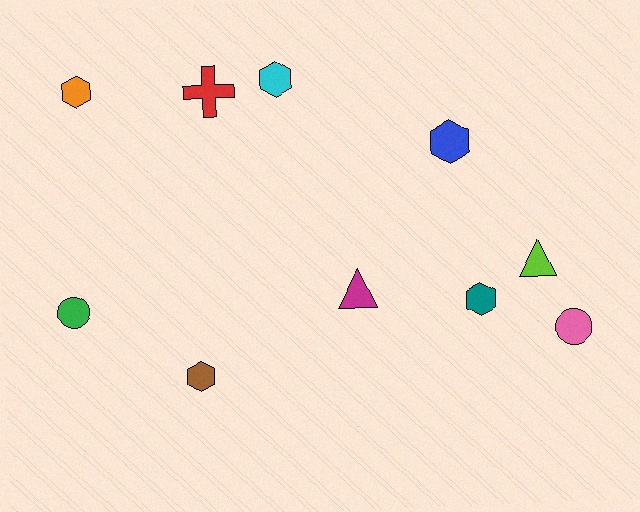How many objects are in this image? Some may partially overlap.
There are 10 objects.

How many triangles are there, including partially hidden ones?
There are 2 triangles.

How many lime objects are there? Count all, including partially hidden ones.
There is 1 lime object.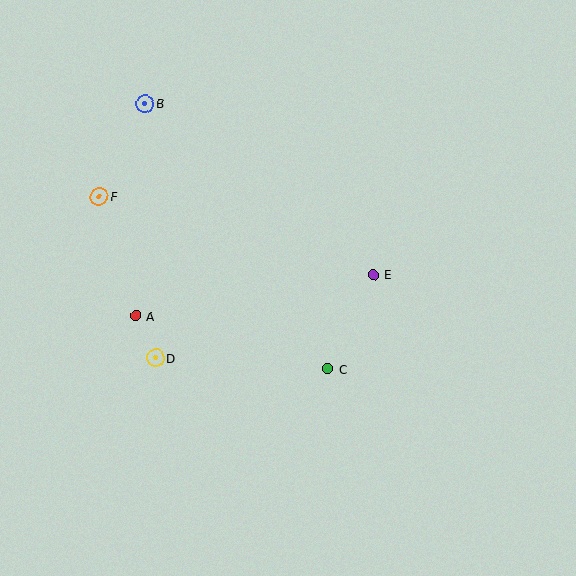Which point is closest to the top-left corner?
Point B is closest to the top-left corner.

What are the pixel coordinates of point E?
Point E is at (373, 275).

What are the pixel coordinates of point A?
Point A is at (136, 316).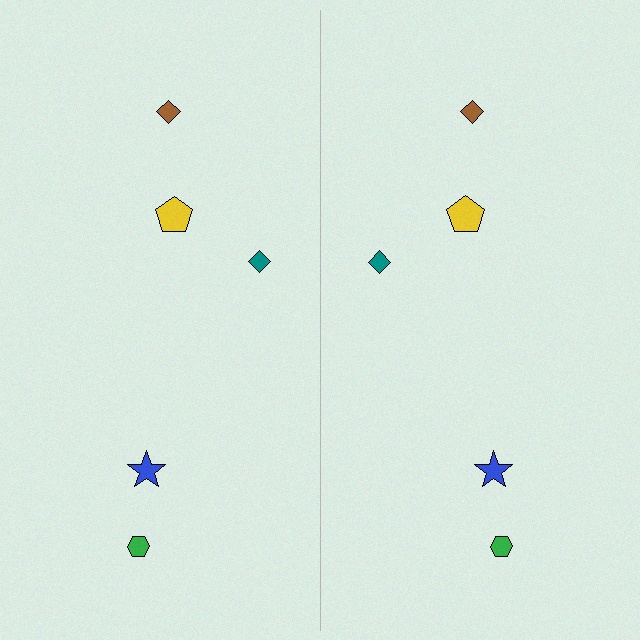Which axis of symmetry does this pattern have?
The pattern has a vertical axis of symmetry running through the center of the image.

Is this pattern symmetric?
Yes, this pattern has bilateral (reflection) symmetry.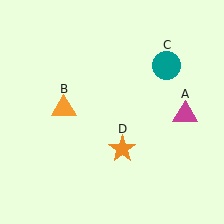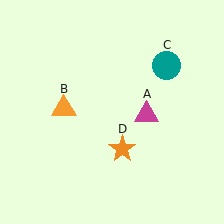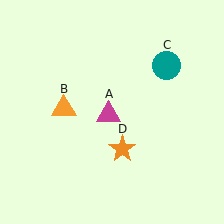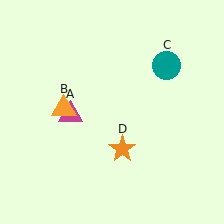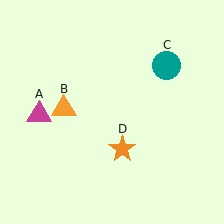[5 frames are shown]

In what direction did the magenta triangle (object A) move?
The magenta triangle (object A) moved left.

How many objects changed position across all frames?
1 object changed position: magenta triangle (object A).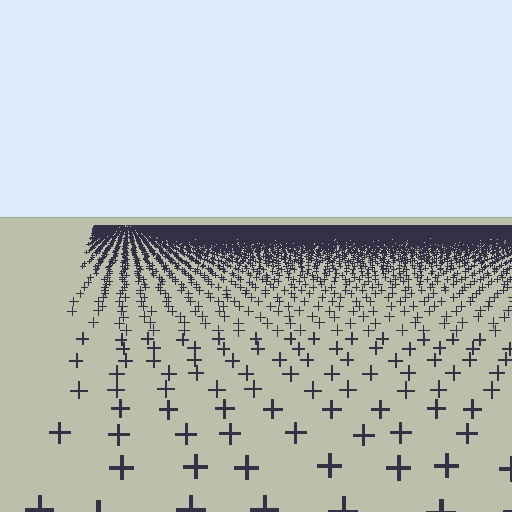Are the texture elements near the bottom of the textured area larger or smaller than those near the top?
Larger. Near the bottom, elements are closer to the viewer and appear at a bigger on-screen size.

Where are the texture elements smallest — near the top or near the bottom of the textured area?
Near the top.